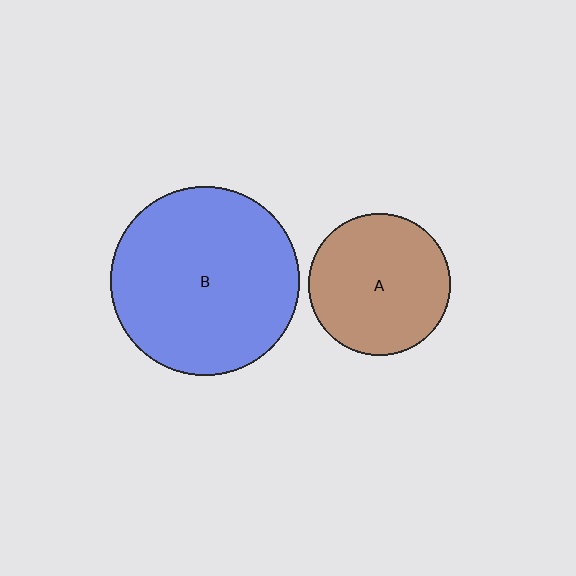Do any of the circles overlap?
No, none of the circles overlap.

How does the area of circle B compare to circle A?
Approximately 1.8 times.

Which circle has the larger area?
Circle B (blue).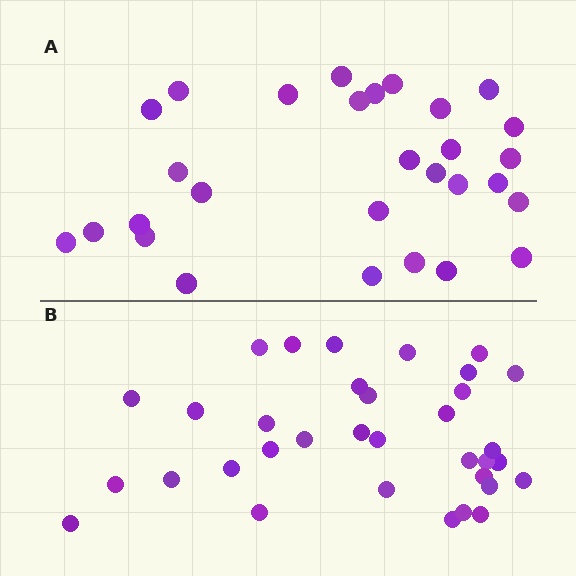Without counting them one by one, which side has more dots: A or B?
Region B (the bottom region) has more dots.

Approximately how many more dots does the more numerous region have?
Region B has about 5 more dots than region A.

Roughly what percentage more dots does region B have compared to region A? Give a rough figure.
About 15% more.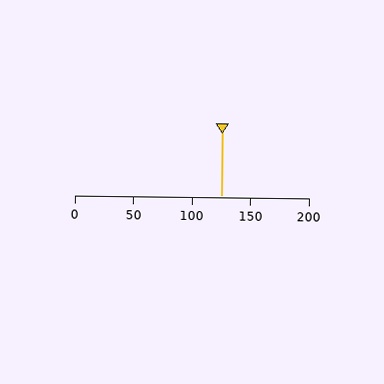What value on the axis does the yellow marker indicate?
The marker indicates approximately 125.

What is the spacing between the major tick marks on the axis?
The major ticks are spaced 50 apart.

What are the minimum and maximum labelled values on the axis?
The axis runs from 0 to 200.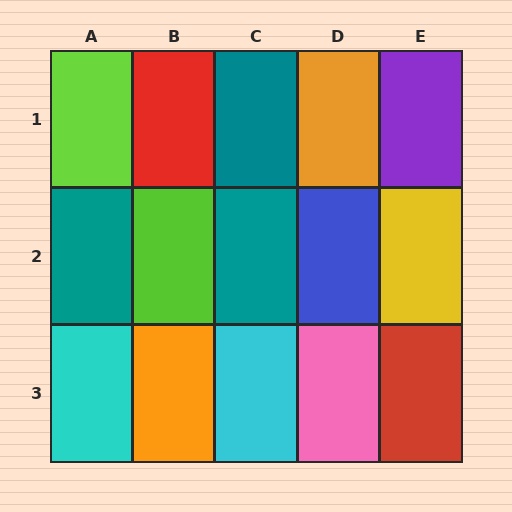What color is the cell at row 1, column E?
Purple.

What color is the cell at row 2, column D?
Blue.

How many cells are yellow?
1 cell is yellow.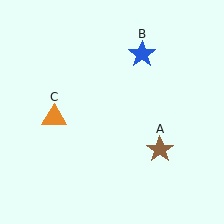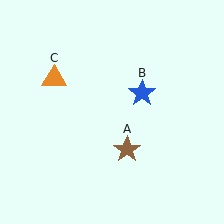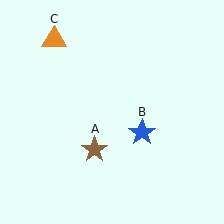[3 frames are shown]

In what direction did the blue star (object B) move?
The blue star (object B) moved down.